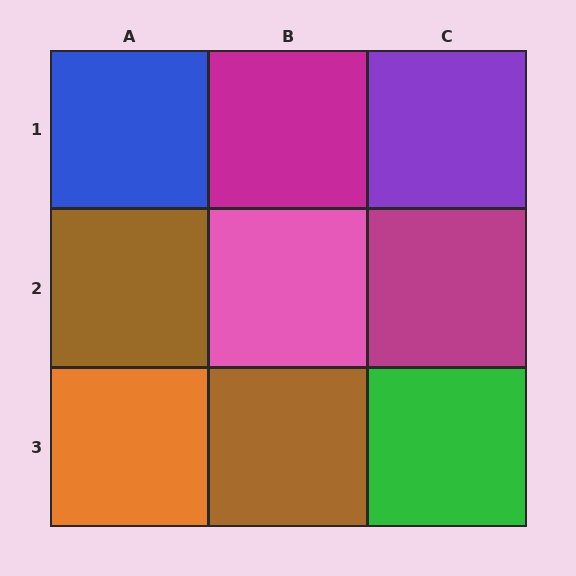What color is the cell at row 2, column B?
Pink.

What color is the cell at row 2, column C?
Magenta.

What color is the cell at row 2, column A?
Brown.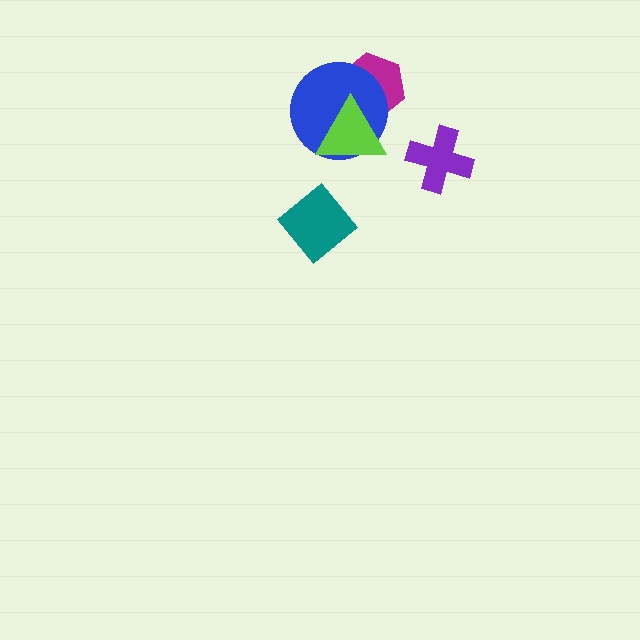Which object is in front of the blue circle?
The lime triangle is in front of the blue circle.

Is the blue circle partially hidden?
Yes, it is partially covered by another shape.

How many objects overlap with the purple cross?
0 objects overlap with the purple cross.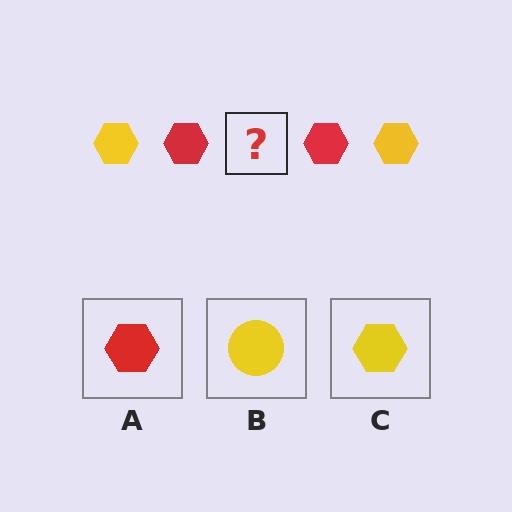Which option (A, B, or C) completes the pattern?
C.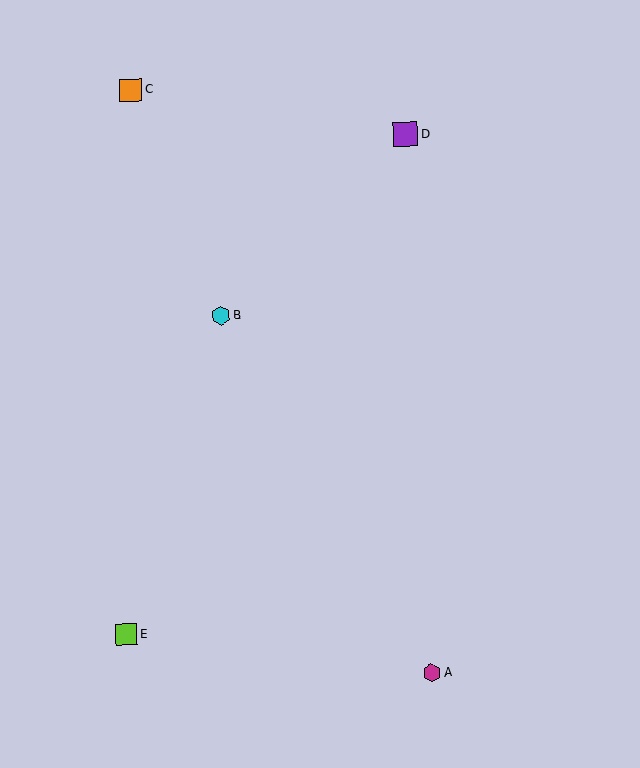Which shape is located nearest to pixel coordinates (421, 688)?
The magenta hexagon (labeled A) at (432, 673) is nearest to that location.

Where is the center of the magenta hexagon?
The center of the magenta hexagon is at (432, 673).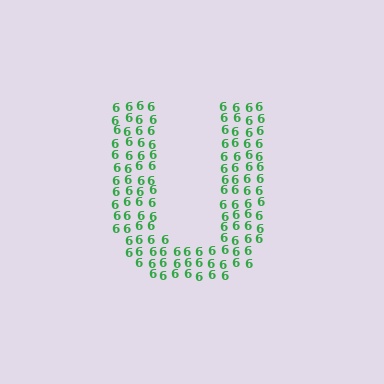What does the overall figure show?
The overall figure shows the letter U.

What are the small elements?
The small elements are digit 6's.